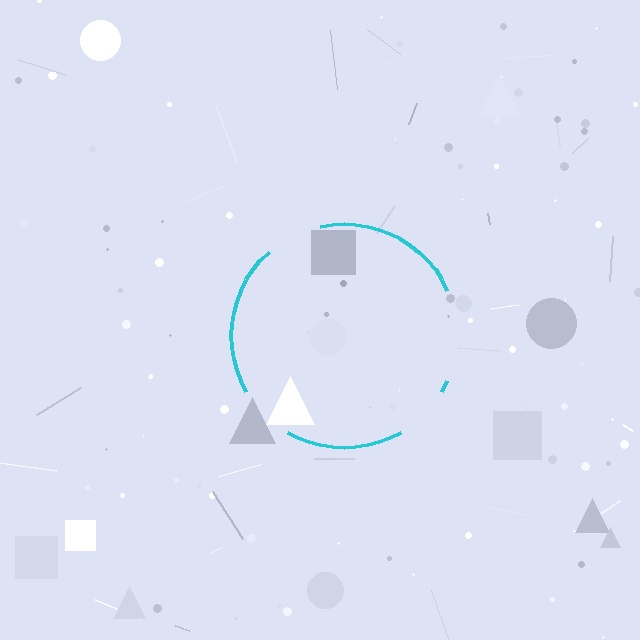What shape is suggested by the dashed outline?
The dashed outline suggests a circle.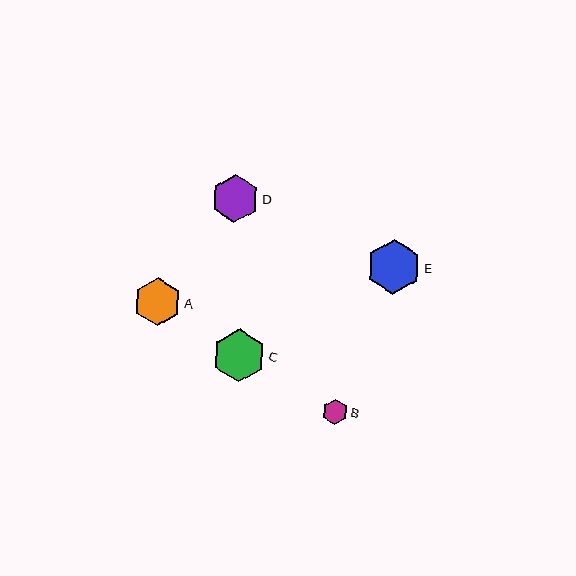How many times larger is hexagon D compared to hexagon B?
Hexagon D is approximately 1.9 times the size of hexagon B.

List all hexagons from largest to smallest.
From largest to smallest: E, C, D, A, B.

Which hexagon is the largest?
Hexagon E is the largest with a size of approximately 54 pixels.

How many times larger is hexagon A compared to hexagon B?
Hexagon A is approximately 1.9 times the size of hexagon B.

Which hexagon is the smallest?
Hexagon B is the smallest with a size of approximately 26 pixels.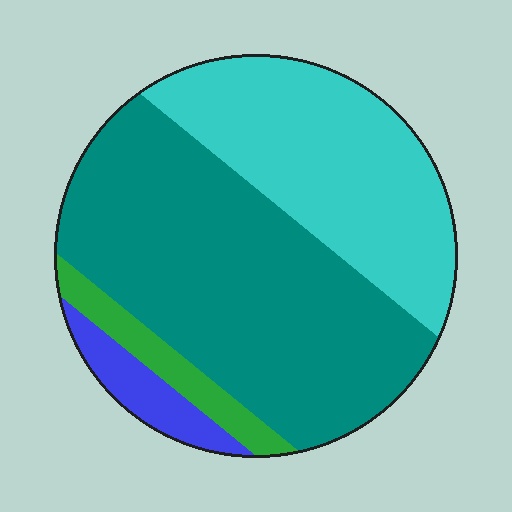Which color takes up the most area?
Teal, at roughly 55%.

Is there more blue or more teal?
Teal.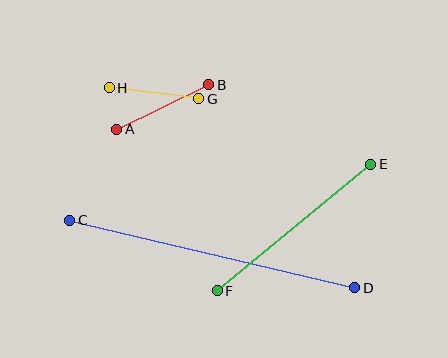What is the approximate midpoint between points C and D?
The midpoint is at approximately (212, 254) pixels.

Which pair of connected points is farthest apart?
Points C and D are farthest apart.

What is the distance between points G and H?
The distance is approximately 90 pixels.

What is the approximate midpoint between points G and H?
The midpoint is at approximately (154, 93) pixels.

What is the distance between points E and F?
The distance is approximately 199 pixels.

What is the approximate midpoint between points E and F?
The midpoint is at approximately (294, 228) pixels.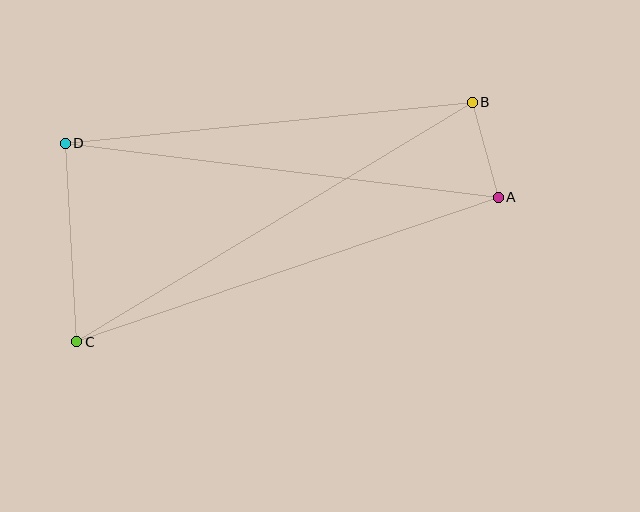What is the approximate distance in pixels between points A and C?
The distance between A and C is approximately 446 pixels.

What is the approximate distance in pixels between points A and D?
The distance between A and D is approximately 437 pixels.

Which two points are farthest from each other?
Points B and C are farthest from each other.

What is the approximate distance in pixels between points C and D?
The distance between C and D is approximately 199 pixels.